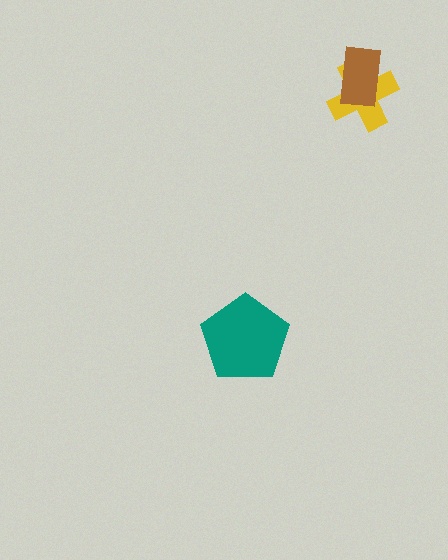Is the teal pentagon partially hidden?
No, no other shape covers it.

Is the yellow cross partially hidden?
Yes, it is partially covered by another shape.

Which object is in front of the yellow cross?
The brown rectangle is in front of the yellow cross.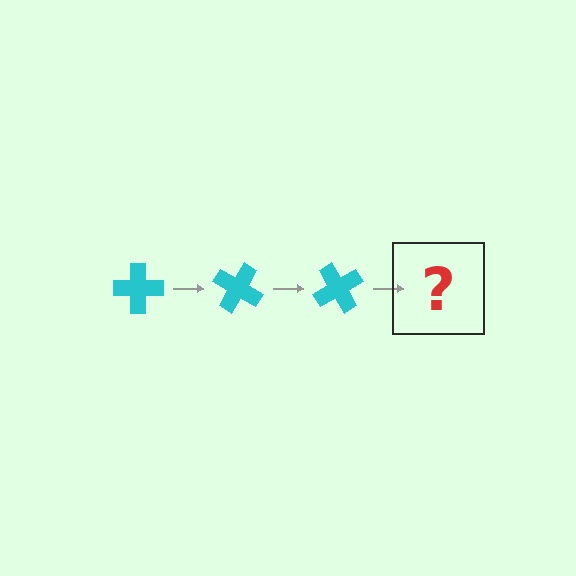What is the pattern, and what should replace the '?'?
The pattern is that the cross rotates 30 degrees each step. The '?' should be a cyan cross rotated 90 degrees.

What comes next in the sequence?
The next element should be a cyan cross rotated 90 degrees.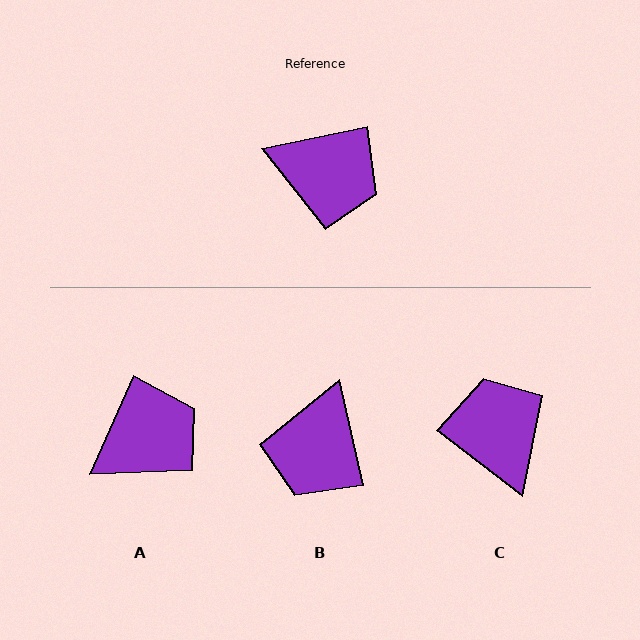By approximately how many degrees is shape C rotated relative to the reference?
Approximately 130 degrees counter-clockwise.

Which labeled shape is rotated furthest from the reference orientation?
C, about 130 degrees away.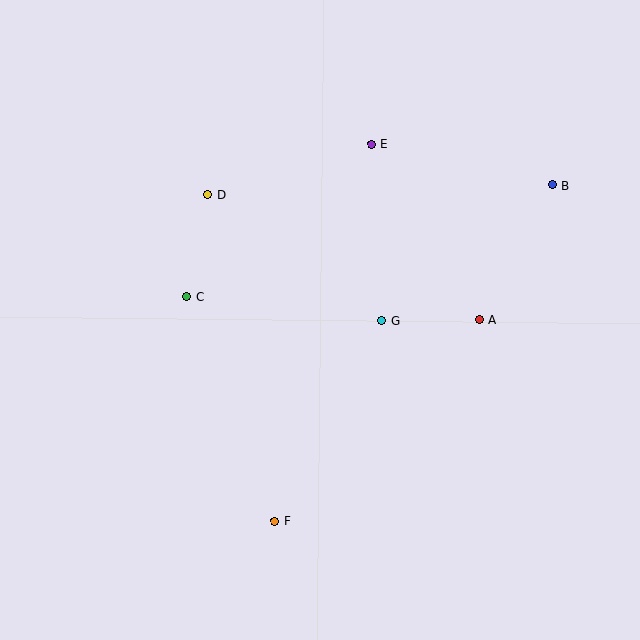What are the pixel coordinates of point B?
Point B is at (553, 185).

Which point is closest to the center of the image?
Point G at (382, 320) is closest to the center.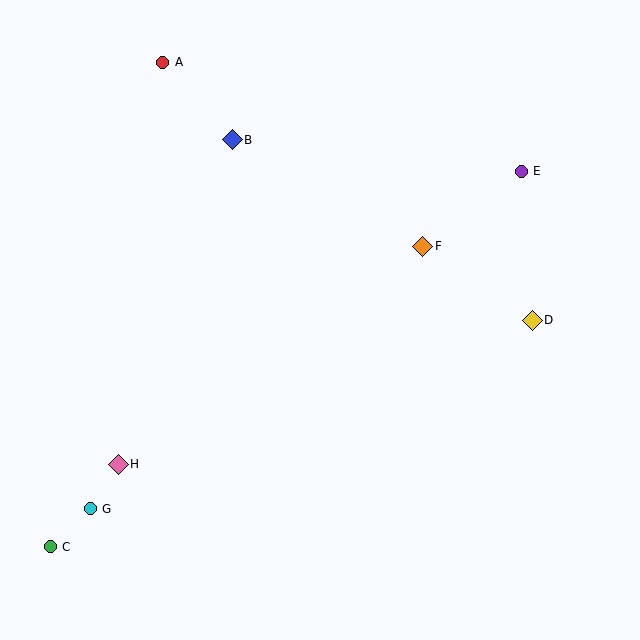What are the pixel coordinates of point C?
Point C is at (50, 547).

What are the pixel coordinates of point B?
Point B is at (232, 140).